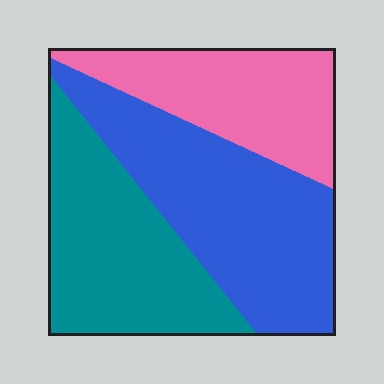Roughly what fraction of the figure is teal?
Teal takes up about one third (1/3) of the figure.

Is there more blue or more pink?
Blue.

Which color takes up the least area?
Pink, at roughly 25%.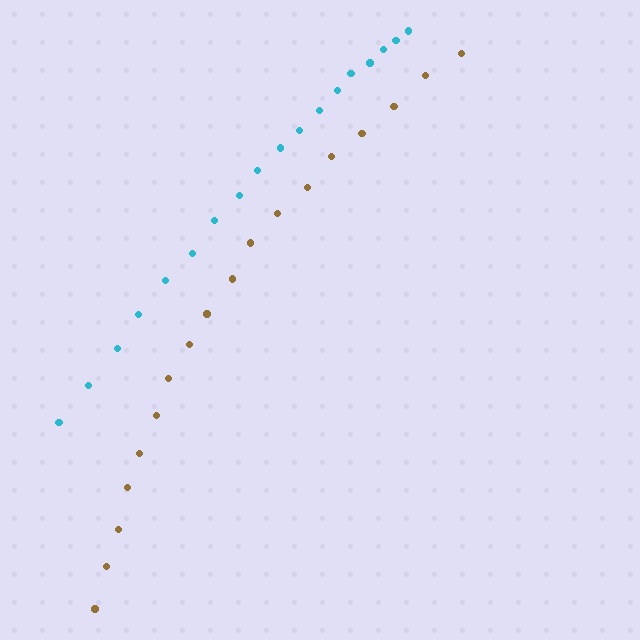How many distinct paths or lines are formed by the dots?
There are 2 distinct paths.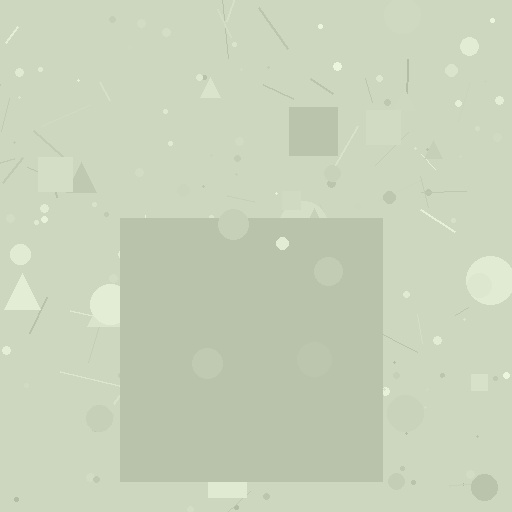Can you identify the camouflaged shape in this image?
The camouflaged shape is a square.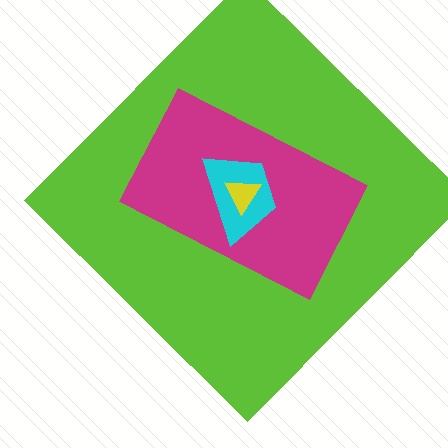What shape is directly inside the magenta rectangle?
The cyan trapezoid.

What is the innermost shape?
The yellow triangle.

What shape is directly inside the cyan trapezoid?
The yellow triangle.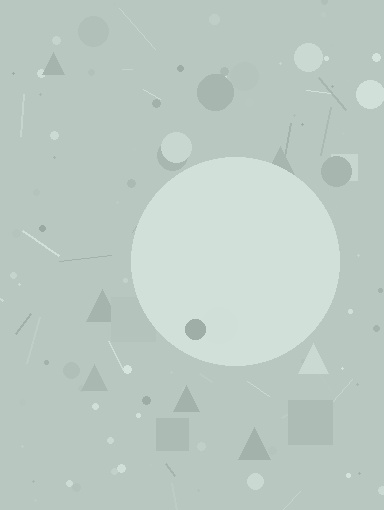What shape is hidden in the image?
A circle is hidden in the image.